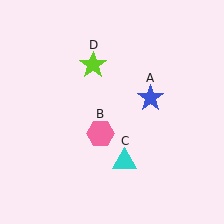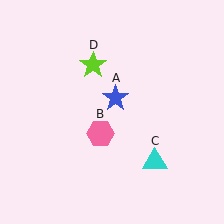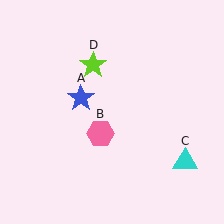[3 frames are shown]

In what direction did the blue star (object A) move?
The blue star (object A) moved left.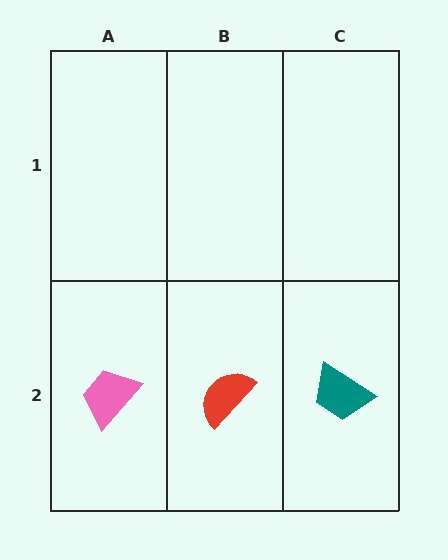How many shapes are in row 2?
3 shapes.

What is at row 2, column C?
A teal trapezoid.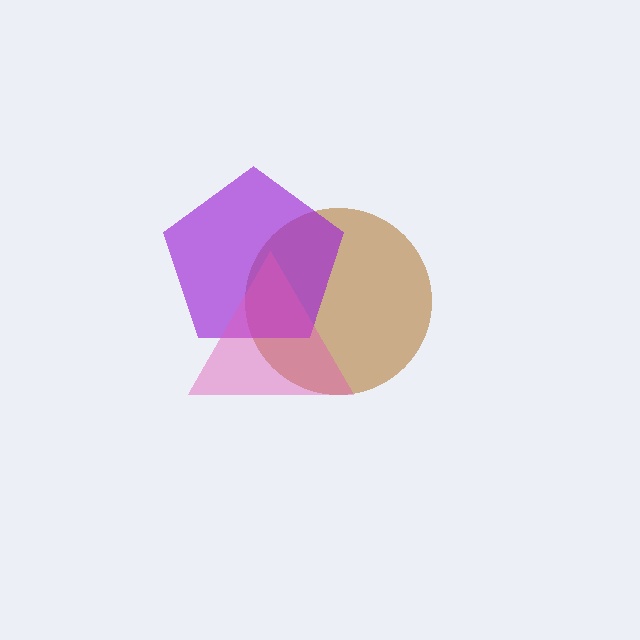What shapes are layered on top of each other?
The layered shapes are: a brown circle, a purple pentagon, a pink triangle.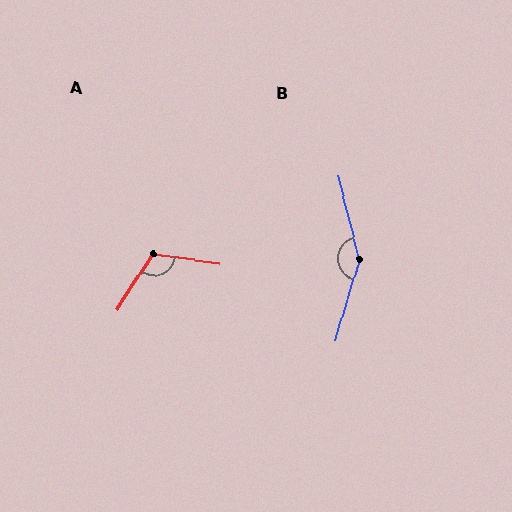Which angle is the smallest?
A, at approximately 114 degrees.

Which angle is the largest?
B, at approximately 149 degrees.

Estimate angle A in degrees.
Approximately 114 degrees.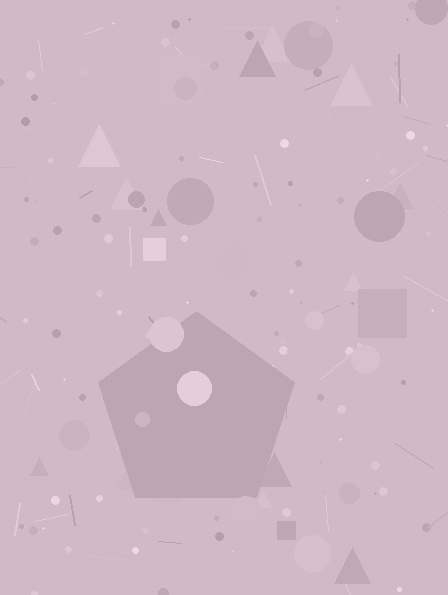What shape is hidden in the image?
A pentagon is hidden in the image.